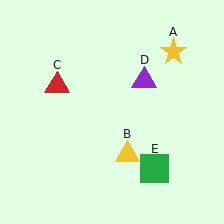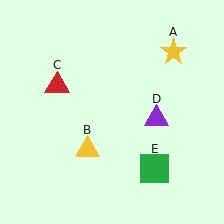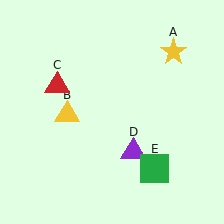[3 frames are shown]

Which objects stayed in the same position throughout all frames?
Yellow star (object A) and red triangle (object C) and green square (object E) remained stationary.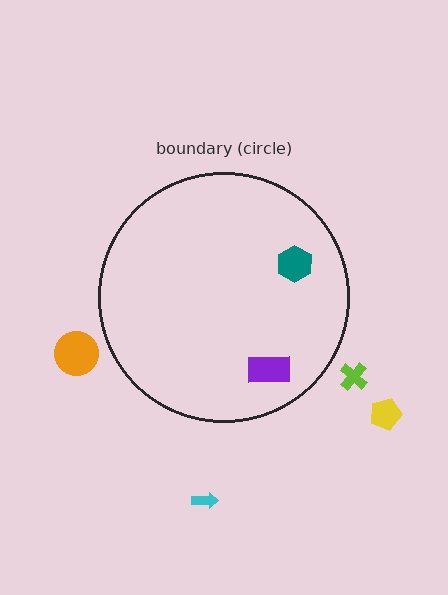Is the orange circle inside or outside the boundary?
Outside.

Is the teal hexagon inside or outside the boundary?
Inside.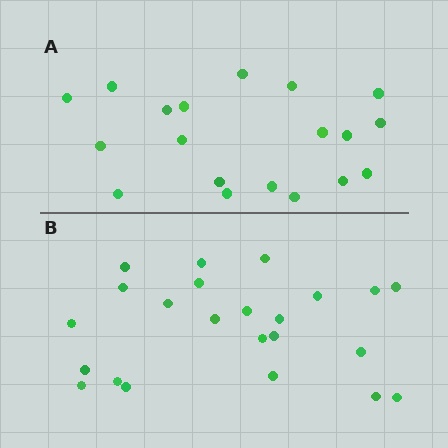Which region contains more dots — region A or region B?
Region B (the bottom region) has more dots.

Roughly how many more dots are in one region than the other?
Region B has about 4 more dots than region A.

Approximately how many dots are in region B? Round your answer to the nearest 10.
About 20 dots. (The exact count is 23, which rounds to 20.)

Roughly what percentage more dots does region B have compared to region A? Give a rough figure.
About 20% more.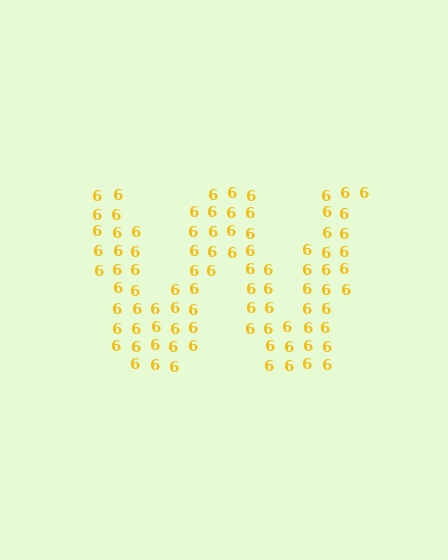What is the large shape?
The large shape is the letter W.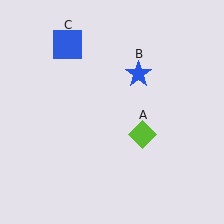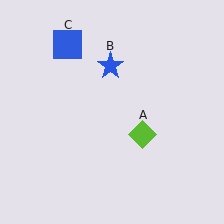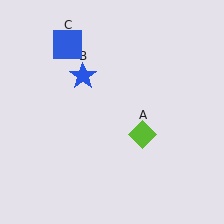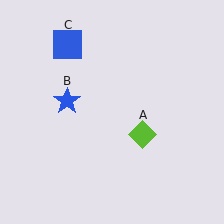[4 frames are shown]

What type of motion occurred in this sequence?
The blue star (object B) rotated counterclockwise around the center of the scene.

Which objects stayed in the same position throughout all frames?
Lime diamond (object A) and blue square (object C) remained stationary.